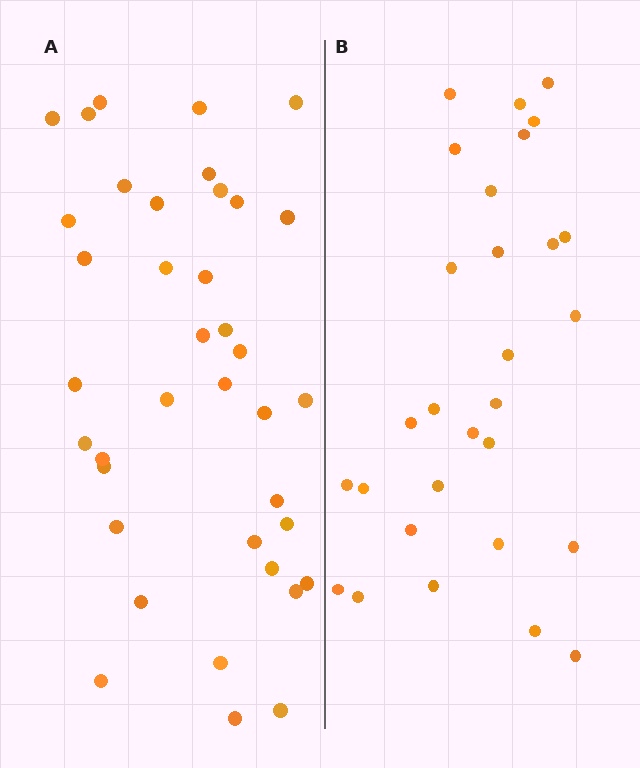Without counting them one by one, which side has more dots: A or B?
Region A (the left region) has more dots.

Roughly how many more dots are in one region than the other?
Region A has roughly 8 or so more dots than region B.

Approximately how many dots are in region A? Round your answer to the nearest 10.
About 40 dots. (The exact count is 38, which rounds to 40.)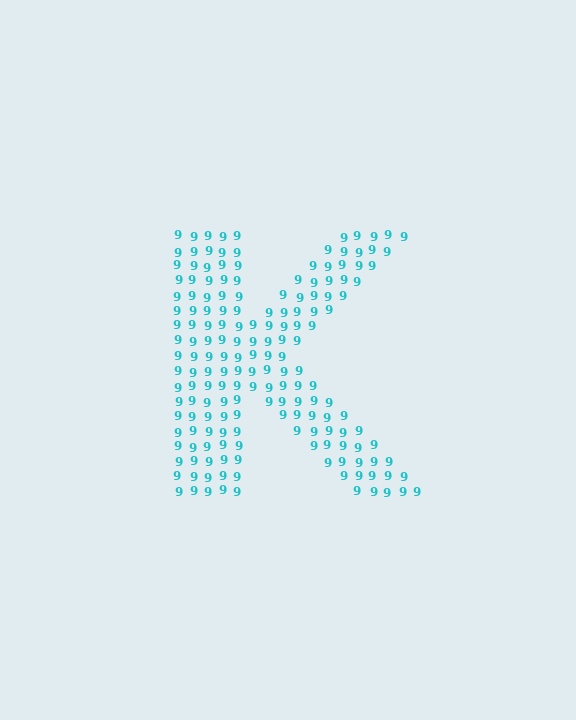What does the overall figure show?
The overall figure shows the letter K.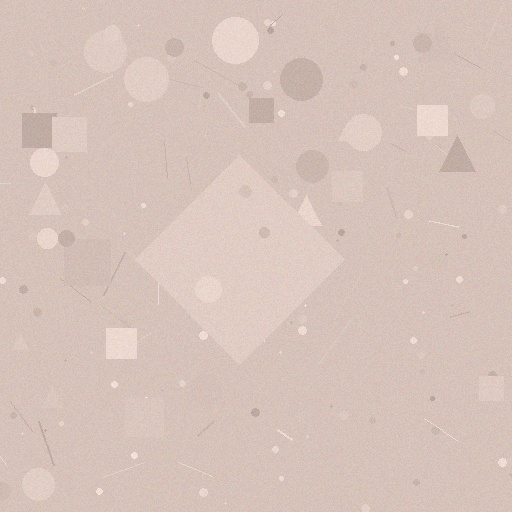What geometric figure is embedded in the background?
A diamond is embedded in the background.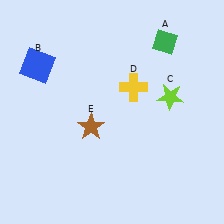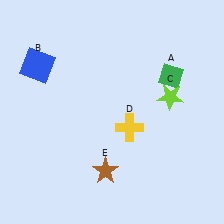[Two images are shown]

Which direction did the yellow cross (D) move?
The yellow cross (D) moved down.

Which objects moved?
The objects that moved are: the green diamond (A), the yellow cross (D), the brown star (E).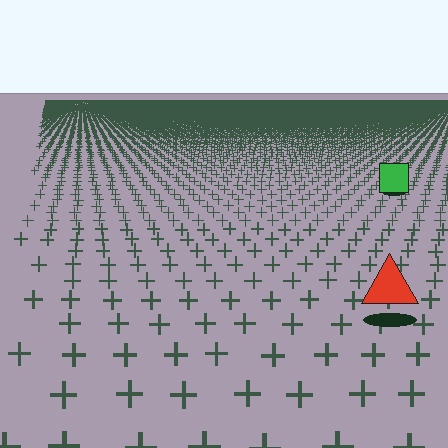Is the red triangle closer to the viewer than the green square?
Yes. The red triangle is closer — you can tell from the texture gradient: the ground texture is coarser near it.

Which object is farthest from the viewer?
The green square is farthest from the viewer. It appears smaller and the ground texture around it is denser.